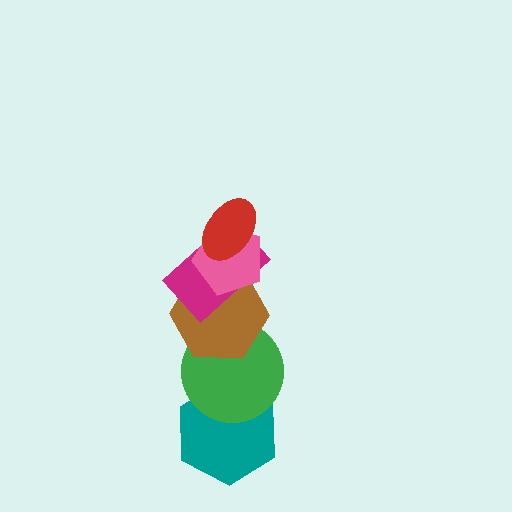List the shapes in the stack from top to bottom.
From top to bottom: the red ellipse, the pink pentagon, the magenta rectangle, the brown hexagon, the green circle, the teal hexagon.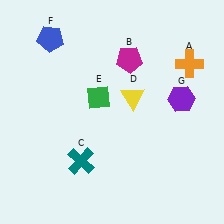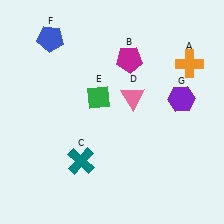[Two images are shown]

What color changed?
The triangle (D) changed from yellow in Image 1 to pink in Image 2.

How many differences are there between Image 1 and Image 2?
There is 1 difference between the two images.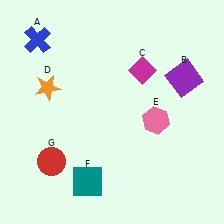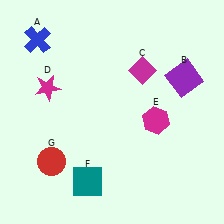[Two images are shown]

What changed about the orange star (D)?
In Image 1, D is orange. In Image 2, it changed to magenta.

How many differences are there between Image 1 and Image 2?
There are 2 differences between the two images.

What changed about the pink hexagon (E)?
In Image 1, E is pink. In Image 2, it changed to magenta.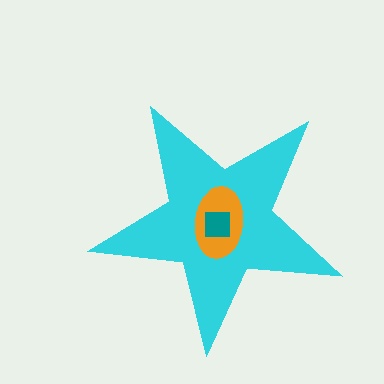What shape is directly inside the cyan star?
The orange ellipse.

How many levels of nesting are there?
3.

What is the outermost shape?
The cyan star.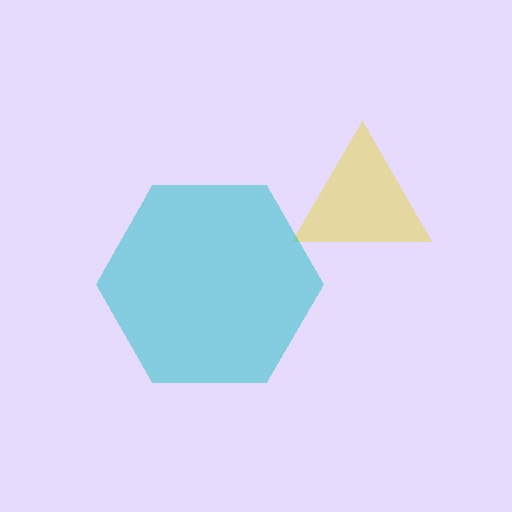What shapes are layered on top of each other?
The layered shapes are: a yellow triangle, a cyan hexagon.